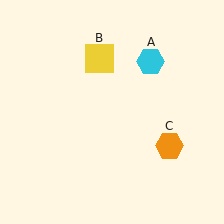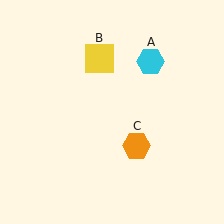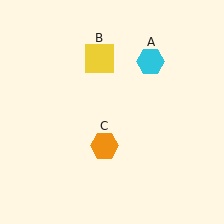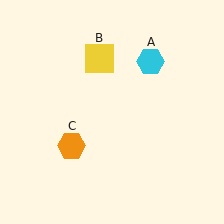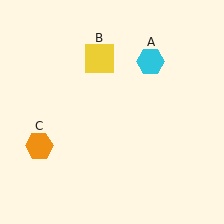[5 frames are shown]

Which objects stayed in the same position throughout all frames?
Cyan hexagon (object A) and yellow square (object B) remained stationary.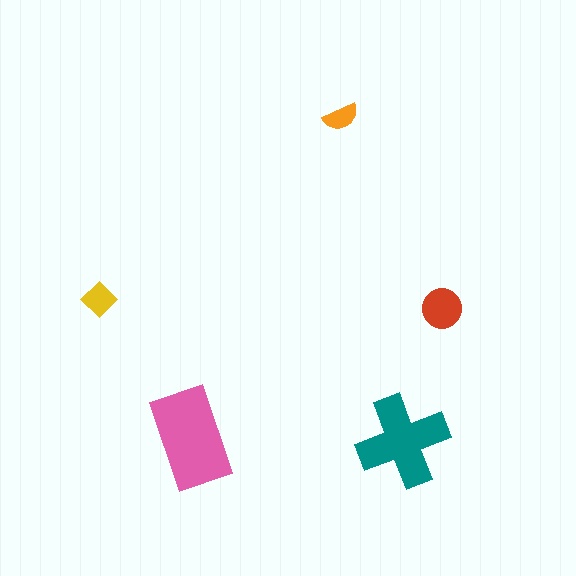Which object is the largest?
The pink rectangle.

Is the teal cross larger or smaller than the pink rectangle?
Smaller.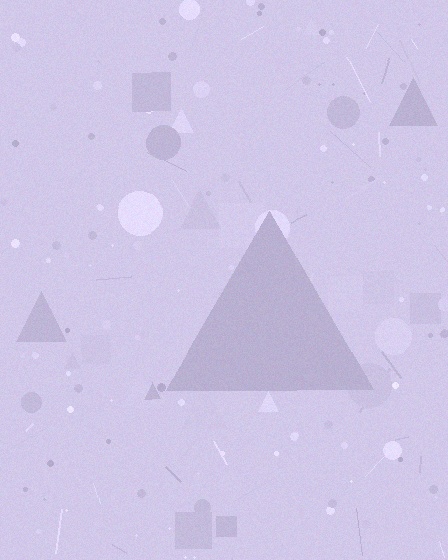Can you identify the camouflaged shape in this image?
The camouflaged shape is a triangle.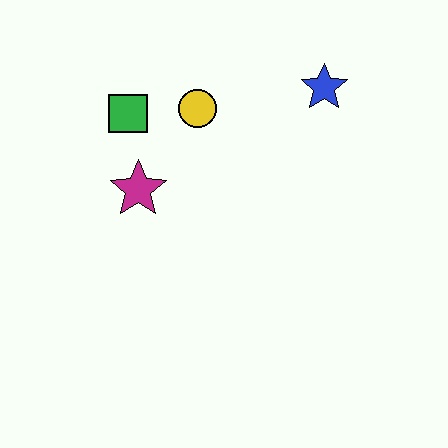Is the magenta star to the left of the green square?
No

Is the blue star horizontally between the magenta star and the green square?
No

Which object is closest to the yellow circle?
The green square is closest to the yellow circle.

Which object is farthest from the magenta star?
The blue star is farthest from the magenta star.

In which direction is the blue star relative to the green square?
The blue star is to the right of the green square.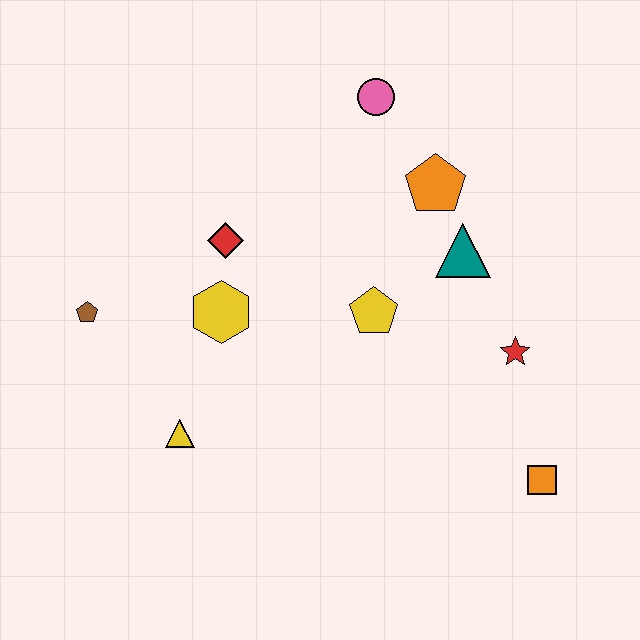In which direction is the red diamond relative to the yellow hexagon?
The red diamond is above the yellow hexagon.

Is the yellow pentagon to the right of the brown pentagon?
Yes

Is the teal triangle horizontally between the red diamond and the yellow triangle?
No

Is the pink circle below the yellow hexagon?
No